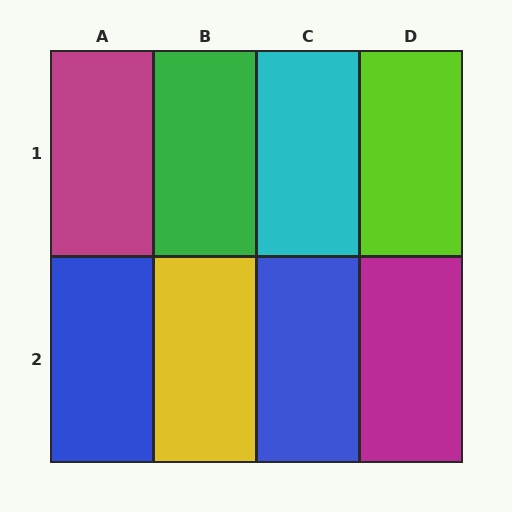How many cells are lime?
1 cell is lime.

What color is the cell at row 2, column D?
Magenta.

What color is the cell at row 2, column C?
Blue.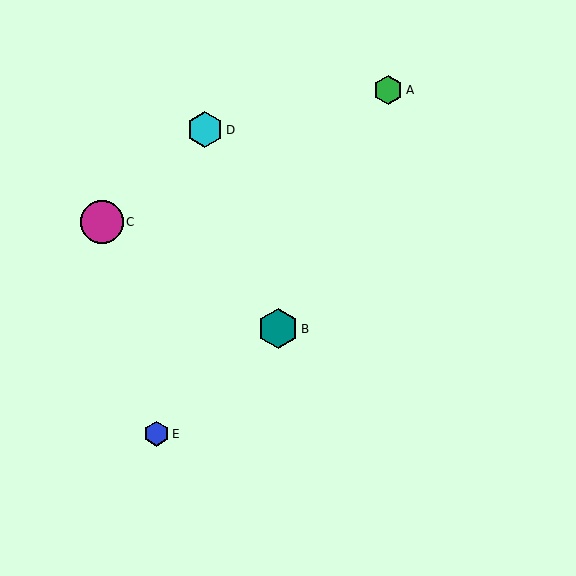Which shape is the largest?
The magenta circle (labeled C) is the largest.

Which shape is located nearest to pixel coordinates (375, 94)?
The green hexagon (labeled A) at (388, 90) is nearest to that location.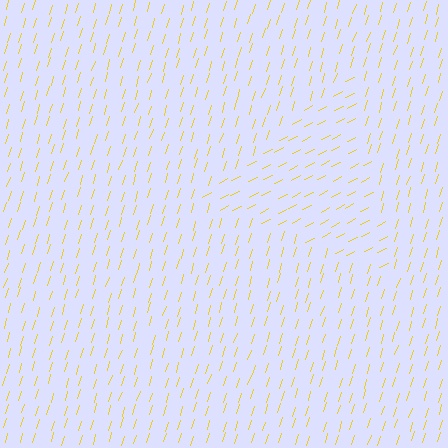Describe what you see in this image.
The image is filled with small yellow line segments. A triangle region in the image has lines oriented differently from the surrounding lines, creating a visible texture boundary.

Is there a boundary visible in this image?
Yes, there is a texture boundary formed by a change in line orientation.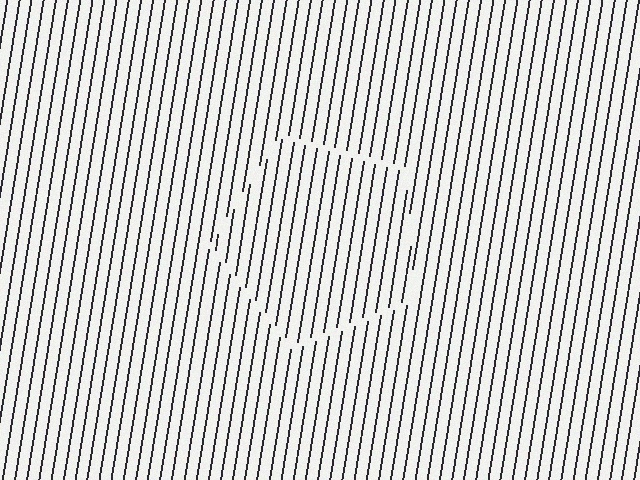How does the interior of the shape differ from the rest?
The interior of the shape contains the same grating, shifted by half a period — the contour is defined by the phase discontinuity where line-ends from the inner and outer gratings abut.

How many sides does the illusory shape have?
5 sides — the line-ends trace a pentagon.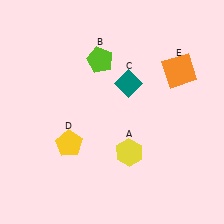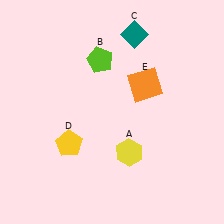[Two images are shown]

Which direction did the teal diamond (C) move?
The teal diamond (C) moved up.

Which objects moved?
The objects that moved are: the teal diamond (C), the orange square (E).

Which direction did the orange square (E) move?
The orange square (E) moved left.